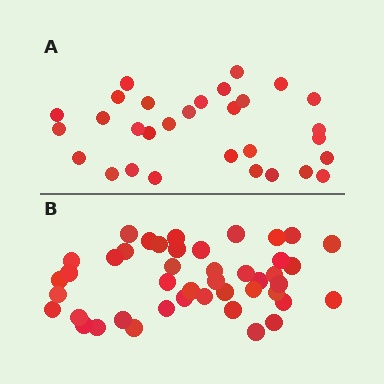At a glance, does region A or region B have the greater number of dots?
Region B (the bottom region) has more dots.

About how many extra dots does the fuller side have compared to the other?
Region B has approximately 15 more dots than region A.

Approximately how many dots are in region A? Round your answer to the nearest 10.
About 30 dots.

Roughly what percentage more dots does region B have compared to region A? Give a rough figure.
About 45% more.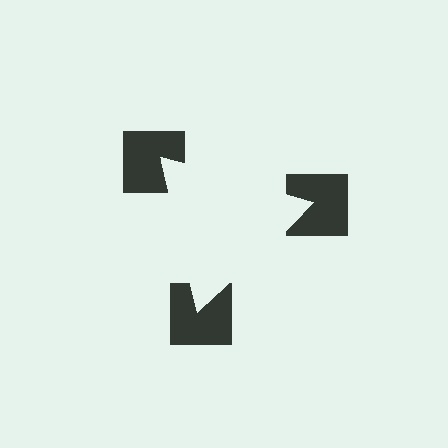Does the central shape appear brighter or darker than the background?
It typically appears slightly brighter than the background, even though no actual brightness change is drawn.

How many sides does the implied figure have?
3 sides.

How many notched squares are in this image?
There are 3 — one at each vertex of the illusory triangle.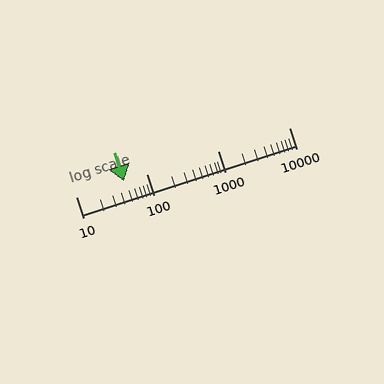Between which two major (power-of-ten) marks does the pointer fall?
The pointer is between 10 and 100.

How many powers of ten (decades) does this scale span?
The scale spans 3 decades, from 10 to 10000.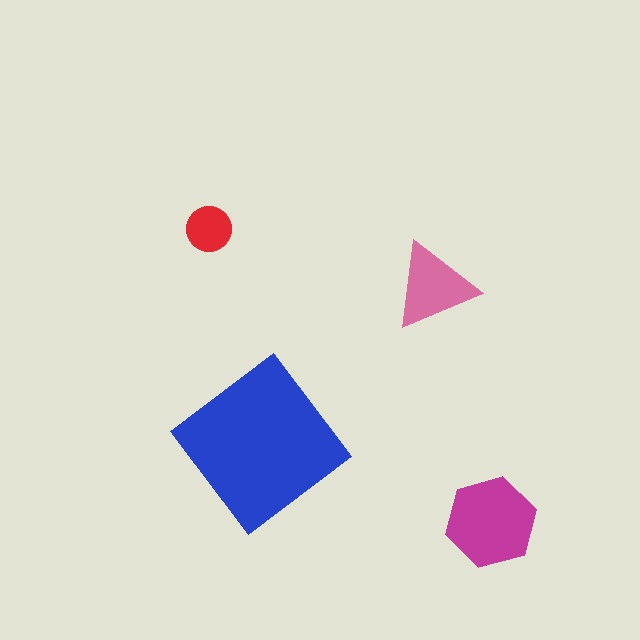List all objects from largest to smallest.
The blue diamond, the magenta hexagon, the pink triangle, the red circle.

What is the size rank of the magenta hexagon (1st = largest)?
2nd.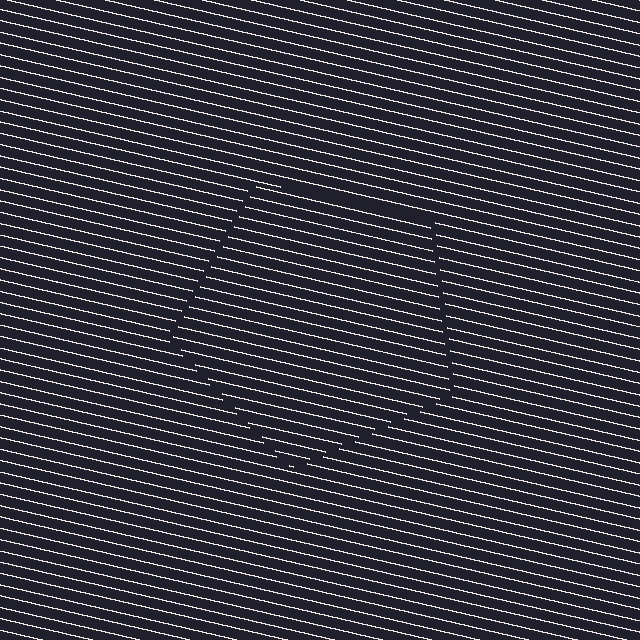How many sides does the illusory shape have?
5 sides — the line-ends trace a pentagon.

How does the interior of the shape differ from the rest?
The interior of the shape contains the same grating, shifted by half a period — the contour is defined by the phase discontinuity where line-ends from the inner and outer gratings abut.